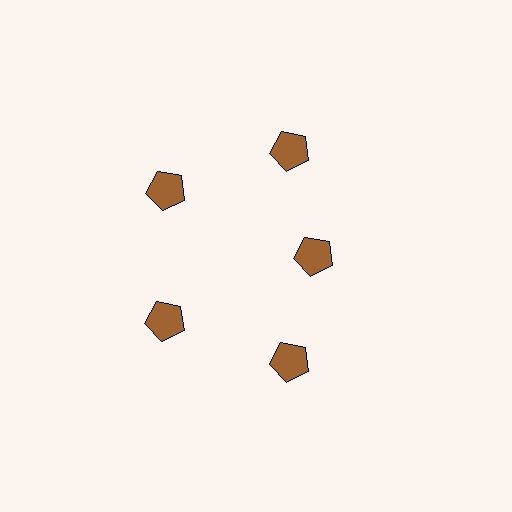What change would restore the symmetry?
The symmetry would be restored by moving it outward, back onto the ring so that all 5 pentagons sit at equal angles and equal distance from the center.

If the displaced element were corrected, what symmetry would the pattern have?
It would have 5-fold rotational symmetry — the pattern would map onto itself every 72 degrees.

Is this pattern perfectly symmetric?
No. The 5 brown pentagons are arranged in a ring, but one element near the 3 o'clock position is pulled inward toward the center, breaking the 5-fold rotational symmetry.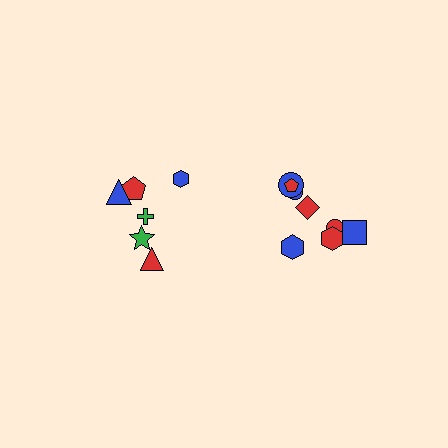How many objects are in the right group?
There are 8 objects.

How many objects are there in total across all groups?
There are 14 objects.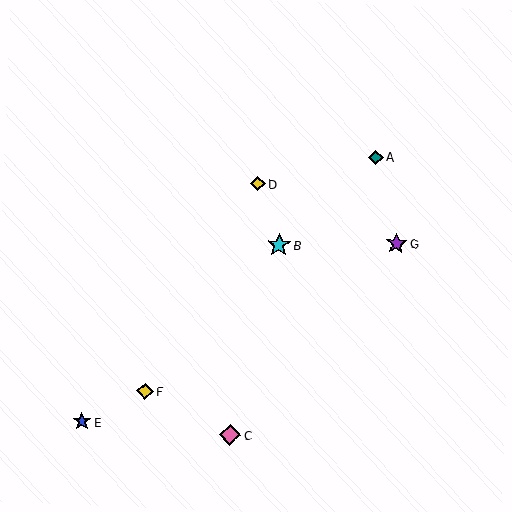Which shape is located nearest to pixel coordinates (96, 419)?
The blue star (labeled E) at (82, 422) is nearest to that location.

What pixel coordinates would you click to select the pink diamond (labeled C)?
Click at (230, 435) to select the pink diamond C.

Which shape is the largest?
The cyan star (labeled B) is the largest.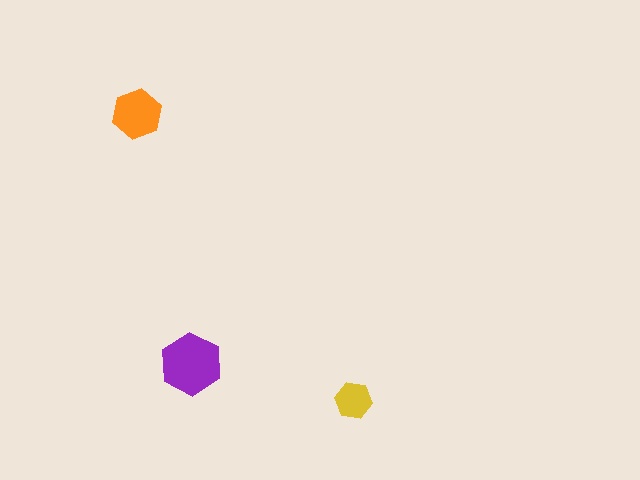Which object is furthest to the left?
The orange hexagon is leftmost.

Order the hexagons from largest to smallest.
the purple one, the orange one, the yellow one.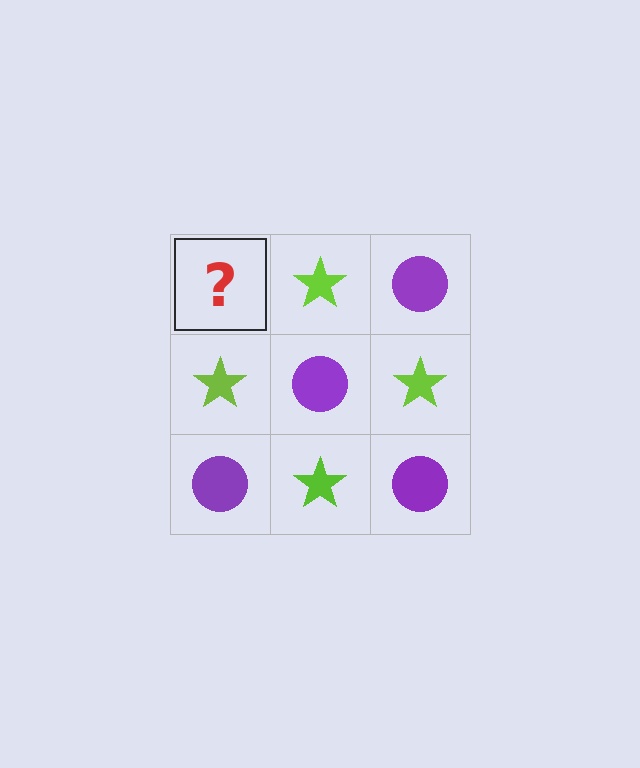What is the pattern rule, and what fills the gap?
The rule is that it alternates purple circle and lime star in a checkerboard pattern. The gap should be filled with a purple circle.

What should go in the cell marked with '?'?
The missing cell should contain a purple circle.